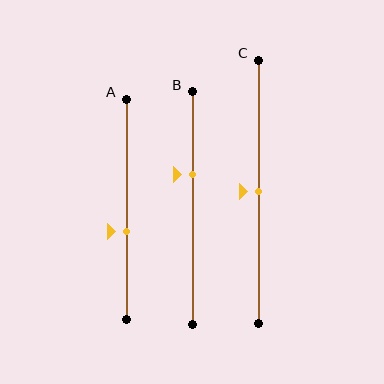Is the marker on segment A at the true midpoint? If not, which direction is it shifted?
No, the marker on segment A is shifted downward by about 10% of the segment length.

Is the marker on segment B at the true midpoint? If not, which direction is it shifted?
No, the marker on segment B is shifted upward by about 14% of the segment length.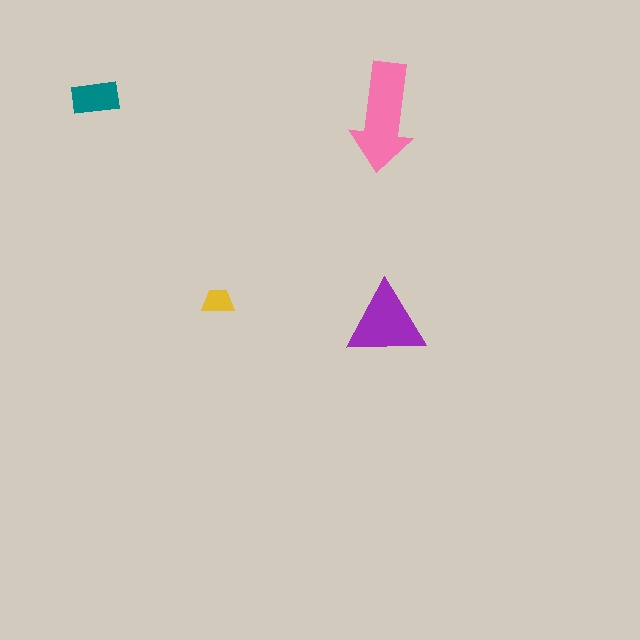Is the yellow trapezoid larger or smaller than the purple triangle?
Smaller.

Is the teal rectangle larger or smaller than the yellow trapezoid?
Larger.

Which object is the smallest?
The yellow trapezoid.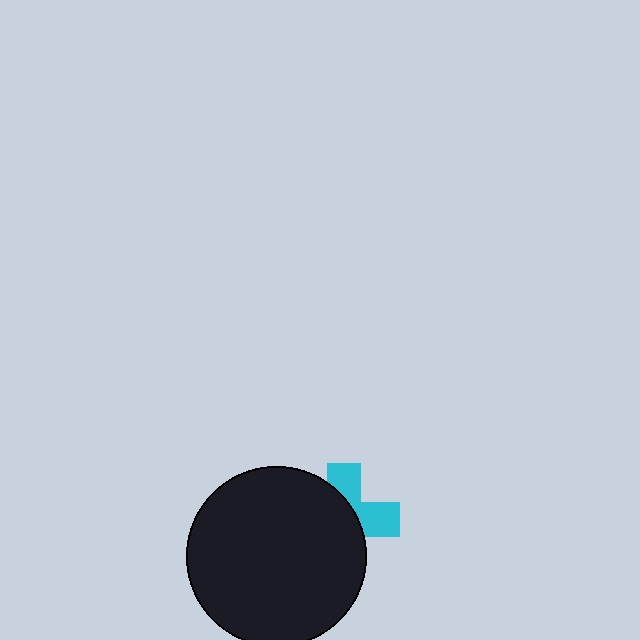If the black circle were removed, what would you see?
You would see the complete cyan cross.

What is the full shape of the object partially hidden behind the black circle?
The partially hidden object is a cyan cross.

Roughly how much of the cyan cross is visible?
A small part of it is visible (roughly 39%).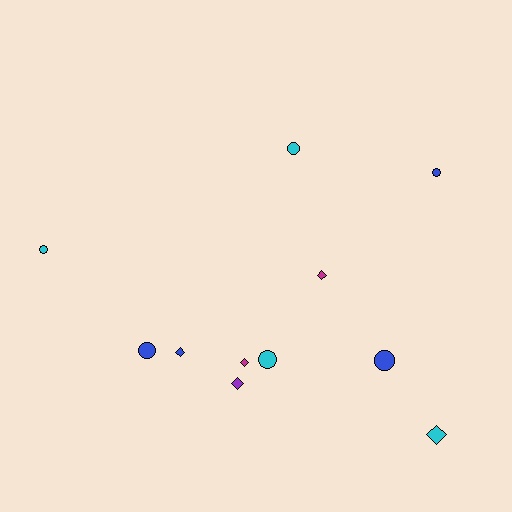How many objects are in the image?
There are 11 objects.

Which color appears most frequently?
Blue, with 4 objects.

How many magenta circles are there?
There are no magenta circles.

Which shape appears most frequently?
Circle, with 6 objects.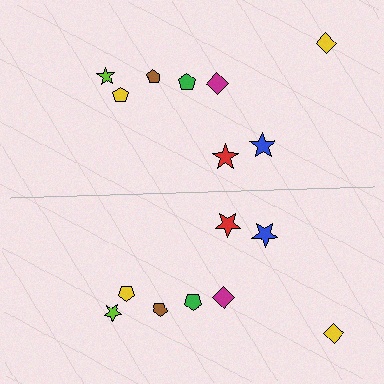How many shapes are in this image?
There are 16 shapes in this image.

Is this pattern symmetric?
Yes, this pattern has bilateral (reflection) symmetry.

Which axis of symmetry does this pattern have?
The pattern has a horizontal axis of symmetry running through the center of the image.